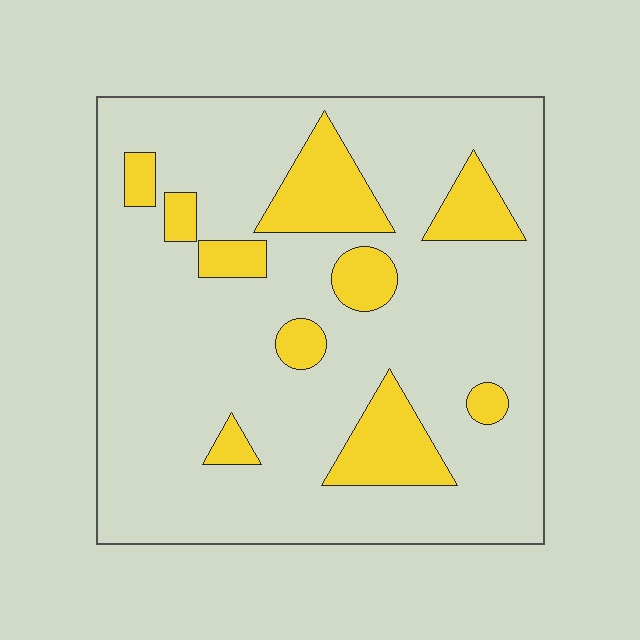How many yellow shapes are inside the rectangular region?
10.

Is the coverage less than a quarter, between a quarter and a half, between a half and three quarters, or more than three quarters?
Less than a quarter.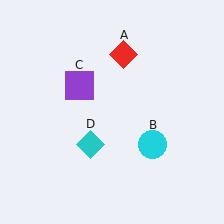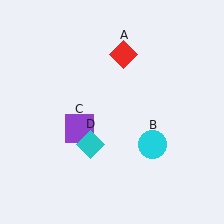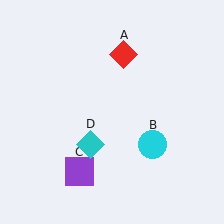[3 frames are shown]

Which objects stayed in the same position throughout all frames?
Red diamond (object A) and cyan circle (object B) and cyan diamond (object D) remained stationary.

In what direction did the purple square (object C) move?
The purple square (object C) moved down.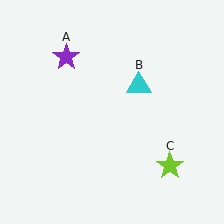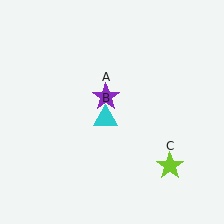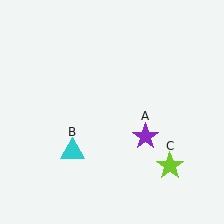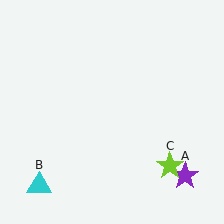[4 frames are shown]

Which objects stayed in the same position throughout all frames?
Lime star (object C) remained stationary.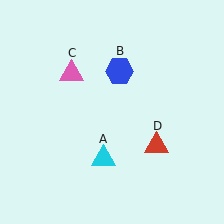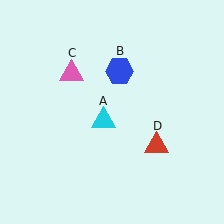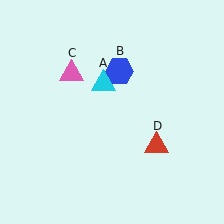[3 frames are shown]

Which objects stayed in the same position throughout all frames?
Blue hexagon (object B) and pink triangle (object C) and red triangle (object D) remained stationary.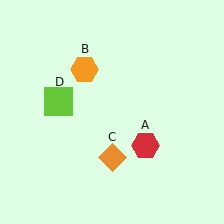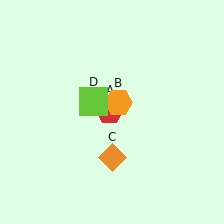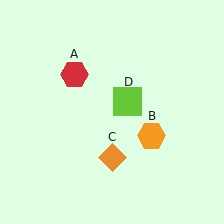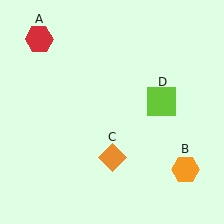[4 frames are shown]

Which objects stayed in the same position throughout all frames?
Orange diamond (object C) remained stationary.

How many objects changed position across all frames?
3 objects changed position: red hexagon (object A), orange hexagon (object B), lime square (object D).